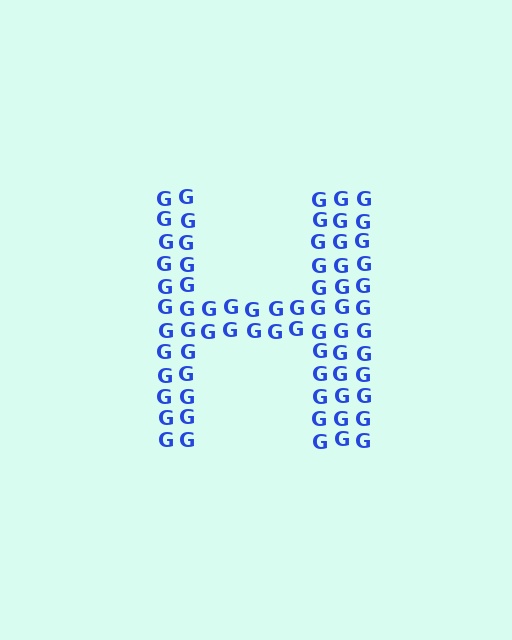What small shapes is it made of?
It is made of small letter G's.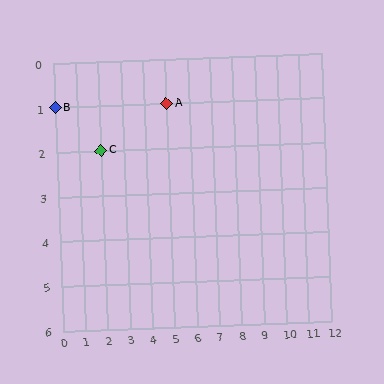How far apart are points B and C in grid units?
Points B and C are 2 columns and 1 row apart (about 2.2 grid units diagonally).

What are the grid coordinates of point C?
Point C is at grid coordinates (2, 2).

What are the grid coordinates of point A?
Point A is at grid coordinates (5, 1).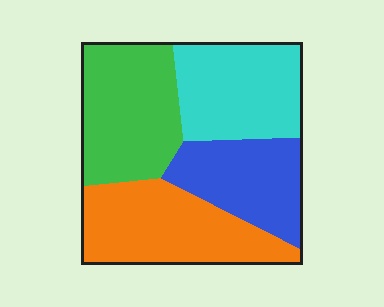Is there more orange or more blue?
Orange.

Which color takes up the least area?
Blue, at roughly 20%.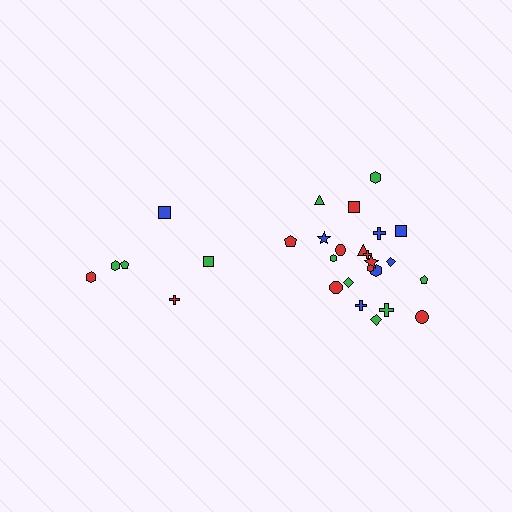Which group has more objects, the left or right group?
The right group.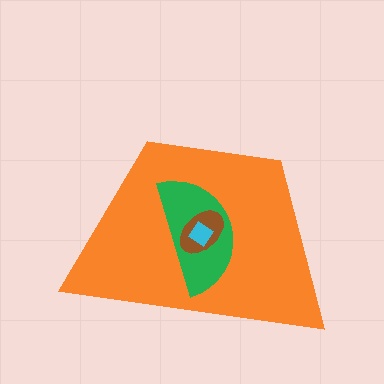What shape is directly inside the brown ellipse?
The cyan diamond.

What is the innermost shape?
The cyan diamond.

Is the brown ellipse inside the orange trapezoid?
Yes.